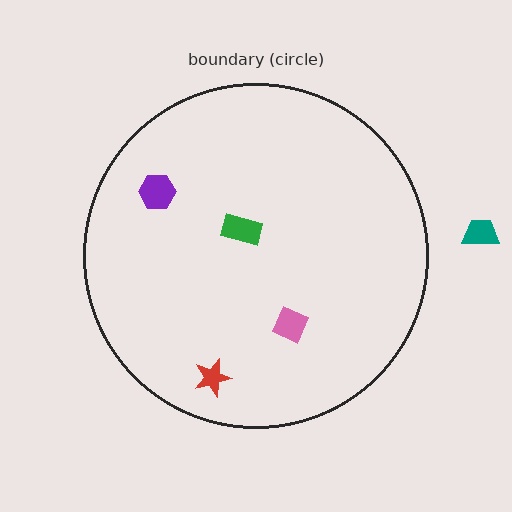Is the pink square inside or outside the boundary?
Inside.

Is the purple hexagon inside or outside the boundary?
Inside.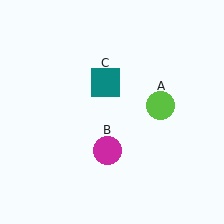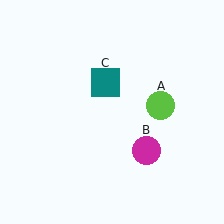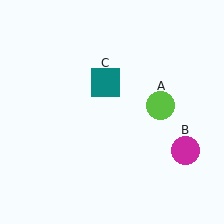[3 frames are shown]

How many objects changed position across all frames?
1 object changed position: magenta circle (object B).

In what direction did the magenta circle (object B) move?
The magenta circle (object B) moved right.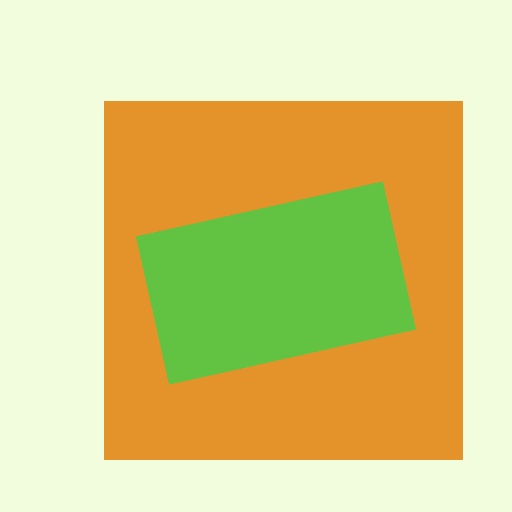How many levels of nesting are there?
2.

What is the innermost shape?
The lime rectangle.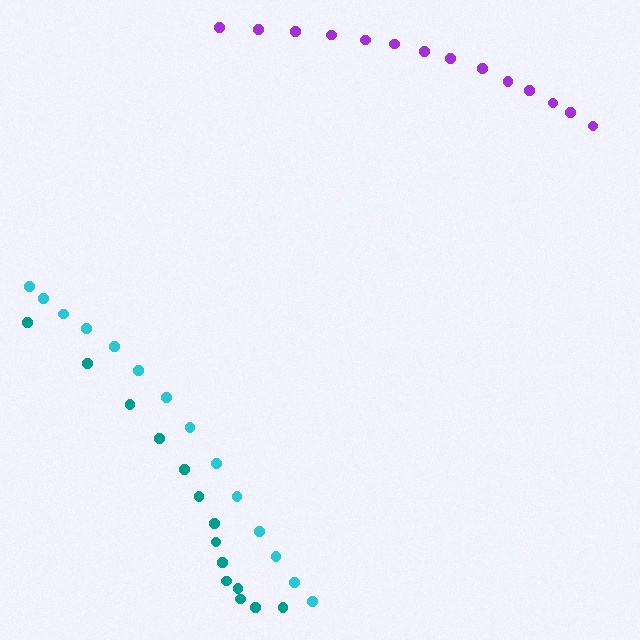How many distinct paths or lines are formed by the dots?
There are 3 distinct paths.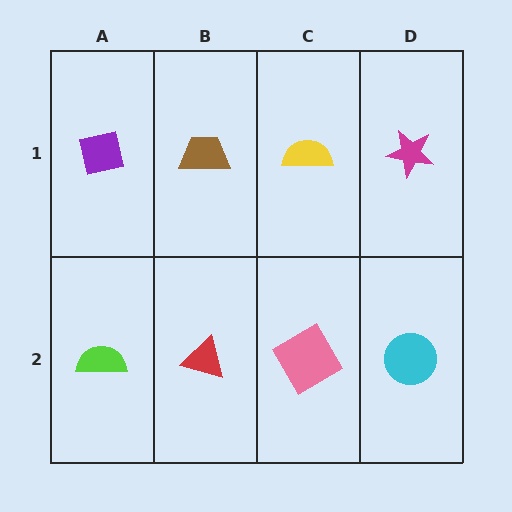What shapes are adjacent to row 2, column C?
A yellow semicircle (row 1, column C), a red triangle (row 2, column B), a cyan circle (row 2, column D).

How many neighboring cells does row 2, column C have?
3.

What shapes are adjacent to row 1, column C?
A pink diamond (row 2, column C), a brown trapezoid (row 1, column B), a magenta star (row 1, column D).